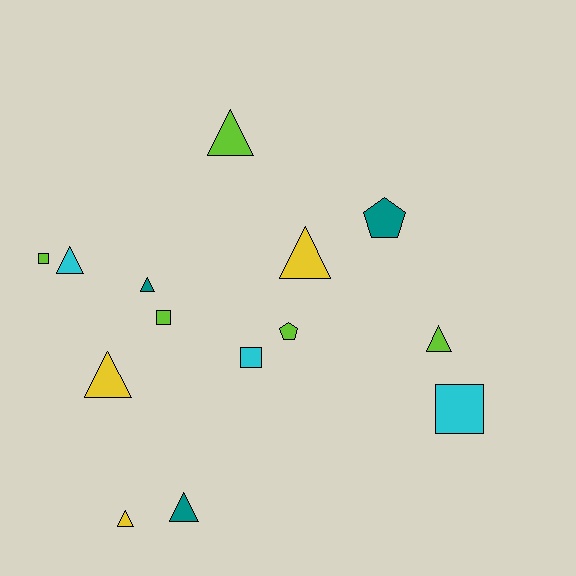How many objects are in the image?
There are 14 objects.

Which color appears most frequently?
Lime, with 5 objects.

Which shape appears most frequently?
Triangle, with 8 objects.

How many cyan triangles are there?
There is 1 cyan triangle.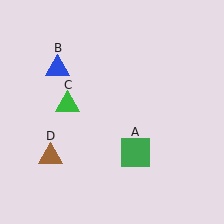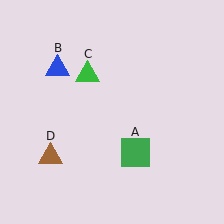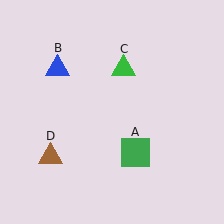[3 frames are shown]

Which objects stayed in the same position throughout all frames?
Green square (object A) and blue triangle (object B) and brown triangle (object D) remained stationary.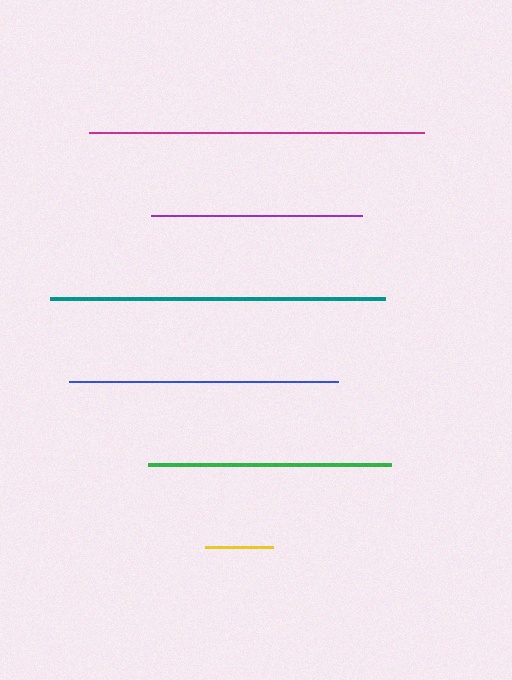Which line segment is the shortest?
The yellow line is the shortest at approximately 68 pixels.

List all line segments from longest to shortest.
From longest to shortest: teal, magenta, blue, green, purple, yellow.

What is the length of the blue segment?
The blue segment is approximately 269 pixels long.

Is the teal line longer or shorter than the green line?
The teal line is longer than the green line.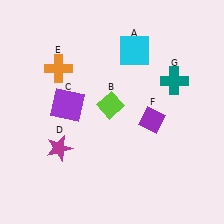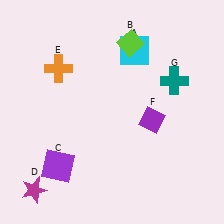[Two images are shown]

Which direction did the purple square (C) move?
The purple square (C) moved down.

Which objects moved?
The objects that moved are: the lime diamond (B), the purple square (C), the magenta star (D).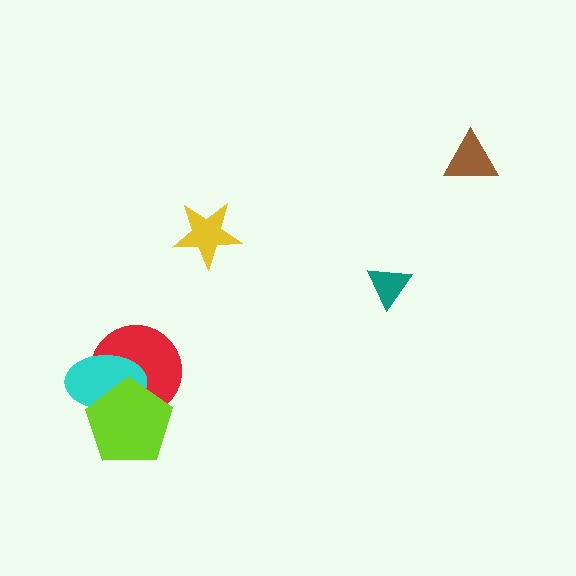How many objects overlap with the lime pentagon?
2 objects overlap with the lime pentagon.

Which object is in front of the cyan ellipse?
The lime pentagon is in front of the cyan ellipse.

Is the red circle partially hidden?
Yes, it is partially covered by another shape.